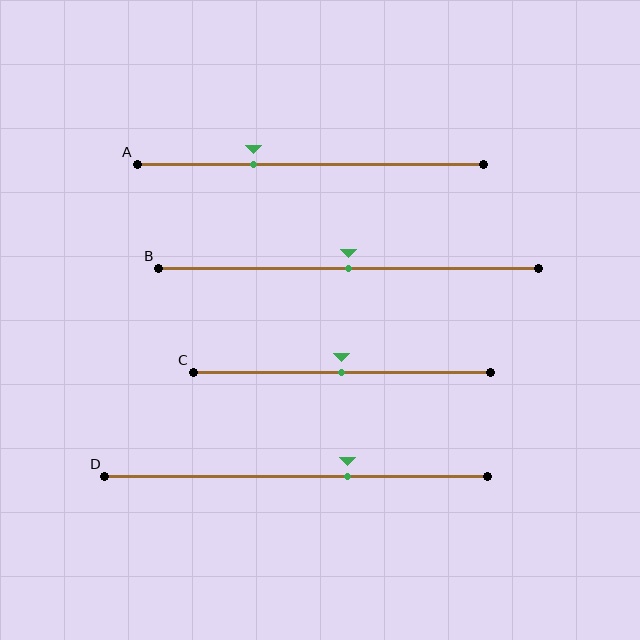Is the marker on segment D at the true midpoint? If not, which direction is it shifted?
No, the marker on segment D is shifted to the right by about 13% of the segment length.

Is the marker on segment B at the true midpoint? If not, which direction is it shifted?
Yes, the marker on segment B is at the true midpoint.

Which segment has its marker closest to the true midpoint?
Segment B has its marker closest to the true midpoint.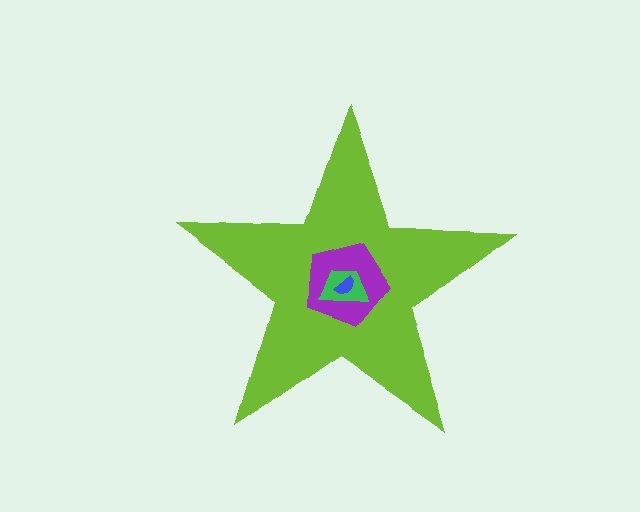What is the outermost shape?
The lime star.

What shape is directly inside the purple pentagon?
The green trapezoid.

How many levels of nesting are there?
4.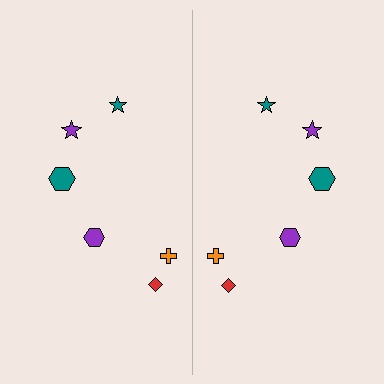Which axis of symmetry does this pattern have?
The pattern has a vertical axis of symmetry running through the center of the image.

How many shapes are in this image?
There are 12 shapes in this image.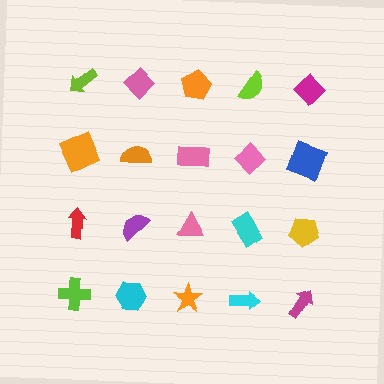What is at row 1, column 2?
A pink diamond.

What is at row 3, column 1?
A red arrow.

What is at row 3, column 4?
A cyan rectangle.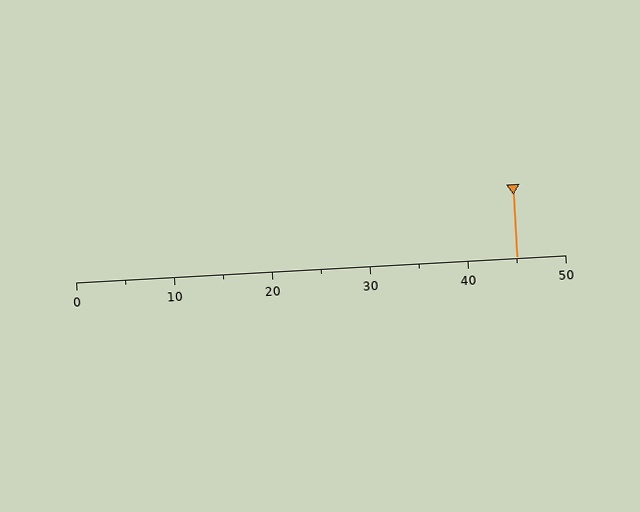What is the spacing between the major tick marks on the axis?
The major ticks are spaced 10 apart.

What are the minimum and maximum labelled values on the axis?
The axis runs from 0 to 50.